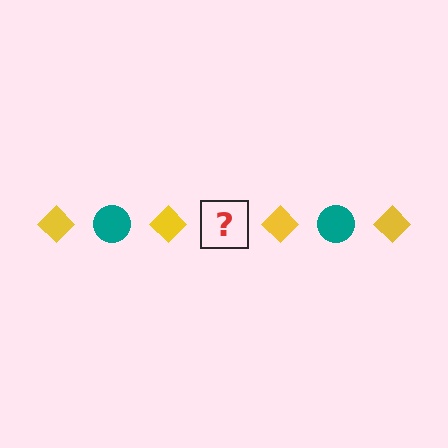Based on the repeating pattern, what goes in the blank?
The blank should be a teal circle.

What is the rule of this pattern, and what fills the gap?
The rule is that the pattern alternates between yellow diamond and teal circle. The gap should be filled with a teal circle.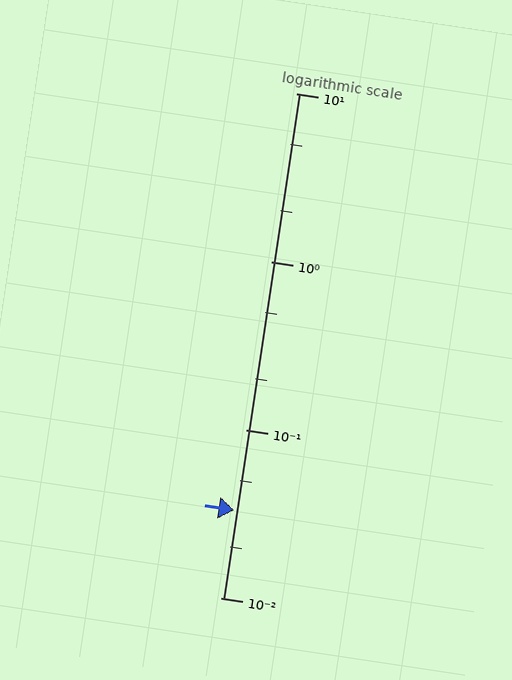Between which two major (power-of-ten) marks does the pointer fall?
The pointer is between 0.01 and 0.1.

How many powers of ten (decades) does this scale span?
The scale spans 3 decades, from 0.01 to 10.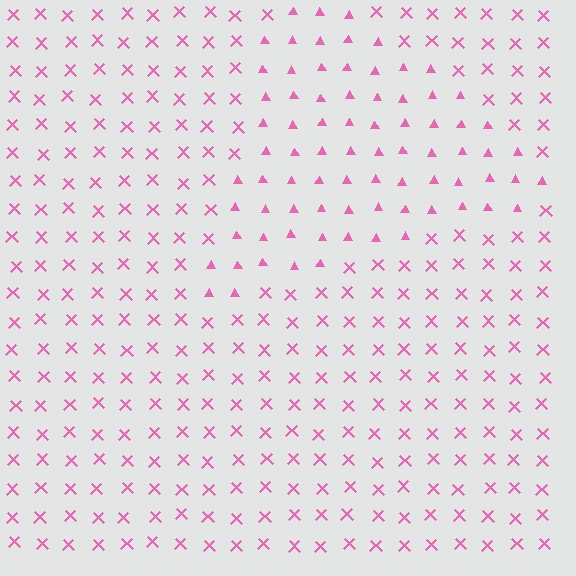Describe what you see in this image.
The image is filled with small pink elements arranged in a uniform grid. A triangle-shaped region contains triangles, while the surrounding area contains X marks. The boundary is defined purely by the change in element shape.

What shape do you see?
I see a triangle.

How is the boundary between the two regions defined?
The boundary is defined by a change in element shape: triangles inside vs. X marks outside. All elements share the same color and spacing.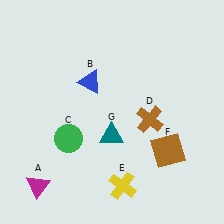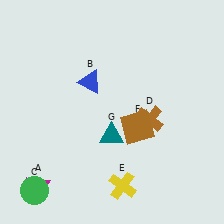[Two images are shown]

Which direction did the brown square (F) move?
The brown square (F) moved left.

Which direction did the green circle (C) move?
The green circle (C) moved down.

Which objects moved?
The objects that moved are: the green circle (C), the brown square (F).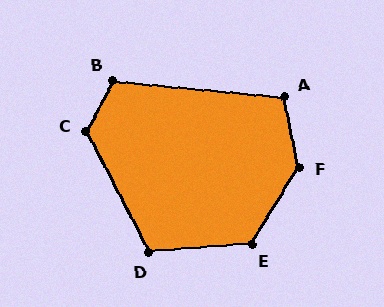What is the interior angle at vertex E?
Approximately 127 degrees (obtuse).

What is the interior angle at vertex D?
Approximately 112 degrees (obtuse).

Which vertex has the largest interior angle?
F, at approximately 136 degrees.